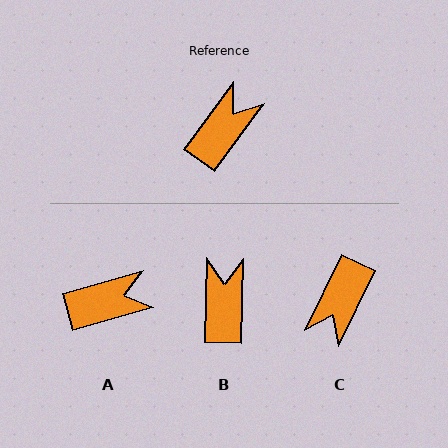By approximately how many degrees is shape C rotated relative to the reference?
Approximately 170 degrees clockwise.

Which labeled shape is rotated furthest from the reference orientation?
C, about 170 degrees away.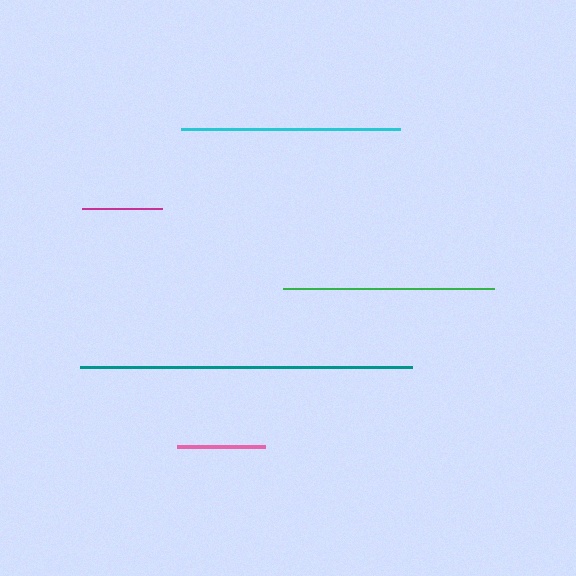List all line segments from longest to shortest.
From longest to shortest: teal, cyan, green, pink, magenta.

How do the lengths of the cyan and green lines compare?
The cyan and green lines are approximately the same length.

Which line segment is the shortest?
The magenta line is the shortest at approximately 79 pixels.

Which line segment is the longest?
The teal line is the longest at approximately 332 pixels.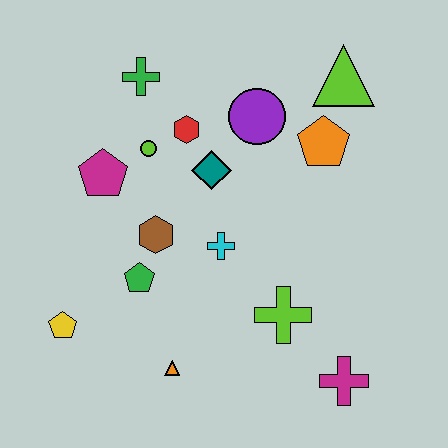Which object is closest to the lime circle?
The red hexagon is closest to the lime circle.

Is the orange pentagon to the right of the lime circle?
Yes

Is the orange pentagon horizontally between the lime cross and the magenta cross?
Yes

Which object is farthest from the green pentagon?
The lime triangle is farthest from the green pentagon.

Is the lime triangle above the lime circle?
Yes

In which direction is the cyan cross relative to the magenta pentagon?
The cyan cross is to the right of the magenta pentagon.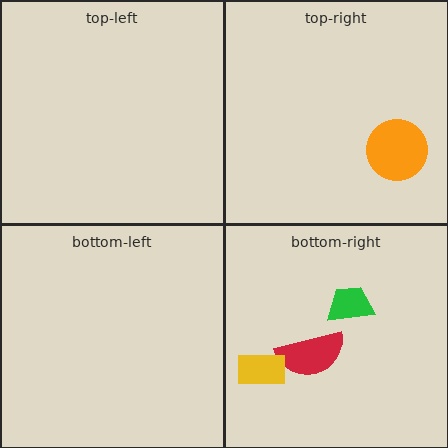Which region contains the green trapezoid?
The bottom-right region.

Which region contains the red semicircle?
The bottom-right region.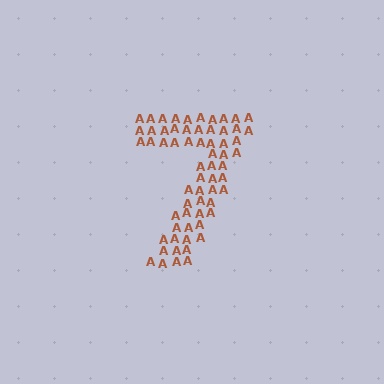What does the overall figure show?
The overall figure shows the digit 7.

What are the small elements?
The small elements are letter A's.